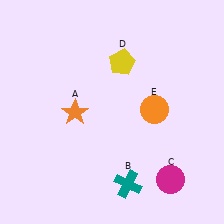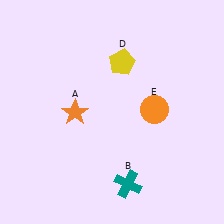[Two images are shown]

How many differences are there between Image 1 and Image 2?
There is 1 difference between the two images.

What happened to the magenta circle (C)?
The magenta circle (C) was removed in Image 2. It was in the bottom-right area of Image 1.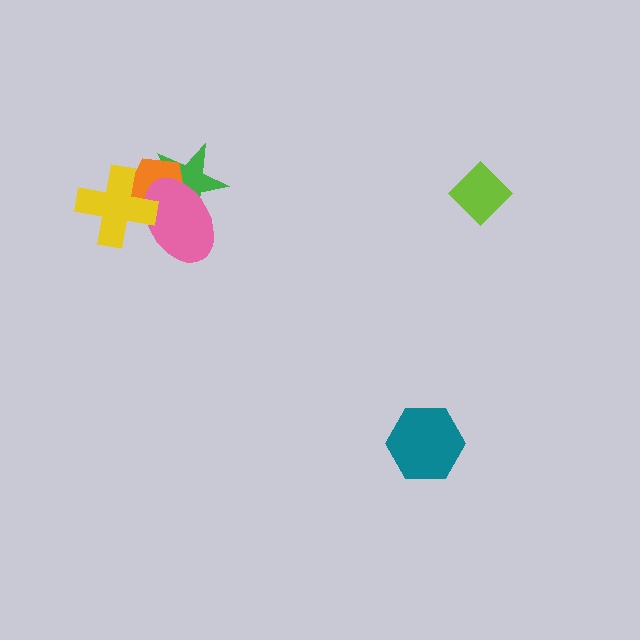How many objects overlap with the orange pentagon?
3 objects overlap with the orange pentagon.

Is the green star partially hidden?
Yes, it is partially covered by another shape.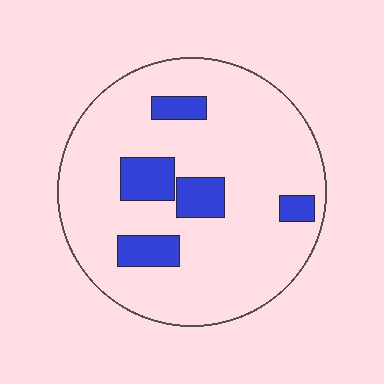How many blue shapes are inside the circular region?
5.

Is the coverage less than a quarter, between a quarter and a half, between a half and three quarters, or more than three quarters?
Less than a quarter.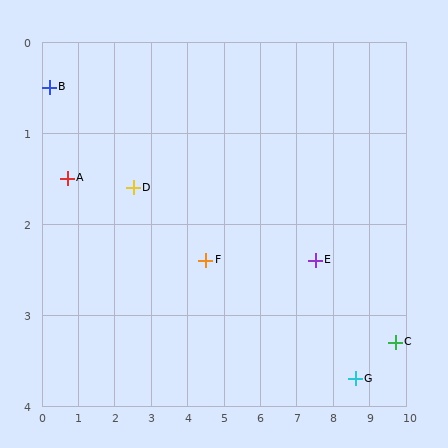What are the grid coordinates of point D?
Point D is at approximately (2.5, 1.6).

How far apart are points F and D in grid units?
Points F and D are about 2.2 grid units apart.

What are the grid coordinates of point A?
Point A is at approximately (0.7, 1.5).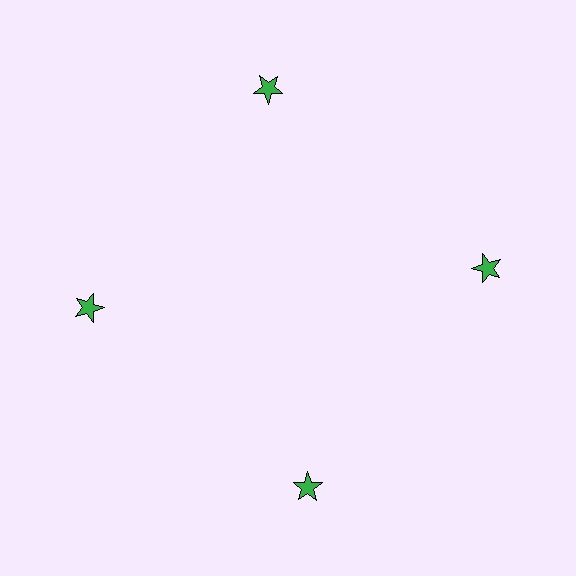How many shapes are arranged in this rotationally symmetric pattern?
There are 4 shapes, arranged in 4 groups of 1.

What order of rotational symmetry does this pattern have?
This pattern has 4-fold rotational symmetry.